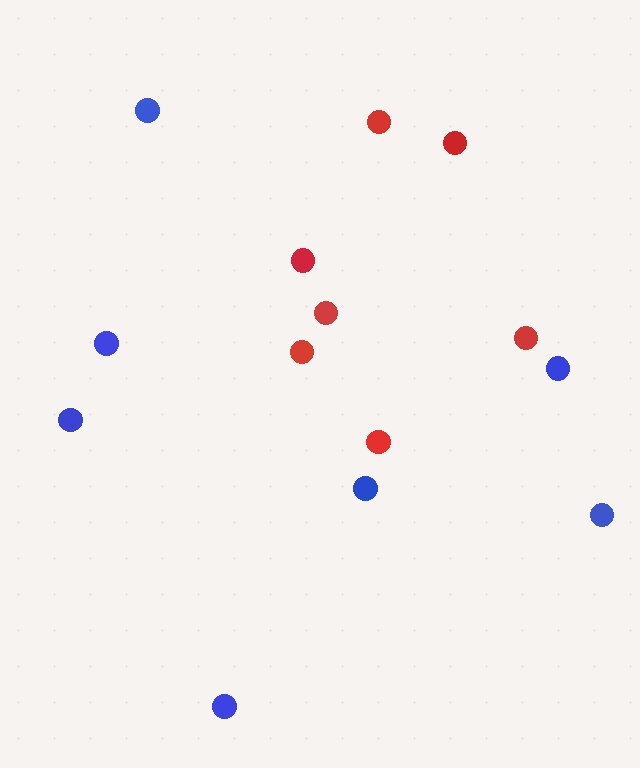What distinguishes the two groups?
There are 2 groups: one group of blue circles (7) and one group of red circles (7).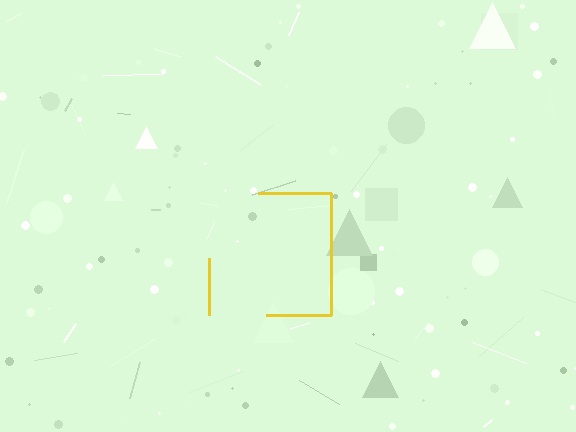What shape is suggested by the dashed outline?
The dashed outline suggests a square.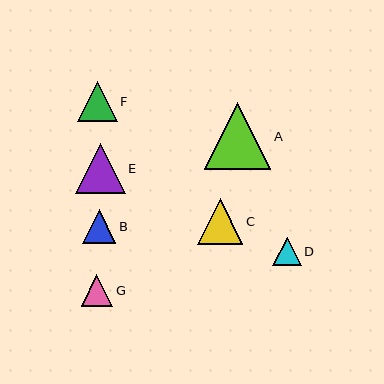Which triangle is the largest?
Triangle A is the largest with a size of approximately 66 pixels.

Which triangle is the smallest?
Triangle D is the smallest with a size of approximately 29 pixels.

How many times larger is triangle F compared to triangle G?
Triangle F is approximately 1.3 times the size of triangle G.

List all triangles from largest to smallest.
From largest to smallest: A, E, C, F, B, G, D.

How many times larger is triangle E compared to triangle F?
Triangle E is approximately 1.3 times the size of triangle F.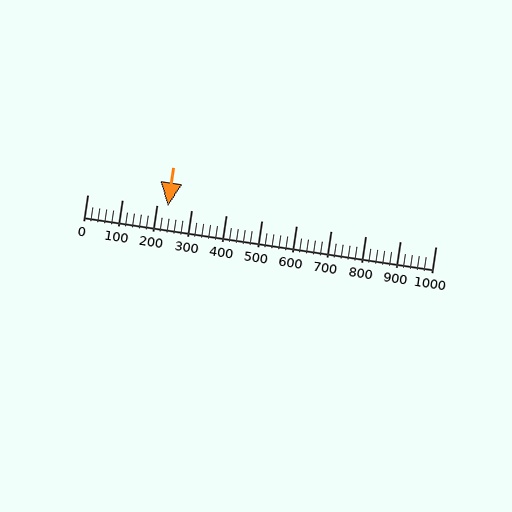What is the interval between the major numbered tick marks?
The major tick marks are spaced 100 units apart.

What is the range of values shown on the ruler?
The ruler shows values from 0 to 1000.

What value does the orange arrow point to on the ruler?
The orange arrow points to approximately 232.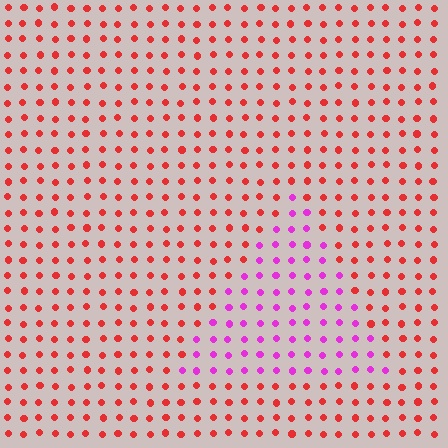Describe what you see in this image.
The image is filled with small red elements in a uniform arrangement. A triangle-shaped region is visible where the elements are tinted to a slightly different hue, forming a subtle color boundary.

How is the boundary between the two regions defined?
The boundary is defined purely by a slight shift in hue (about 56 degrees). Spacing, size, and orientation are identical on both sides.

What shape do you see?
I see a triangle.